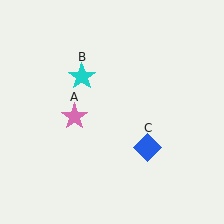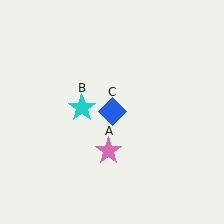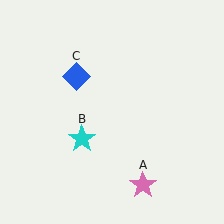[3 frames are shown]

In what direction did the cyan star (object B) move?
The cyan star (object B) moved down.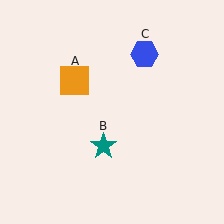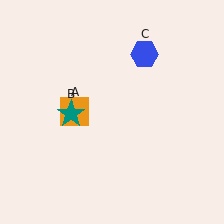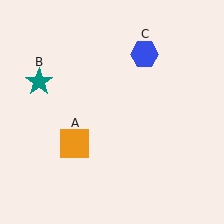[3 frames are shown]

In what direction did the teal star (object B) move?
The teal star (object B) moved up and to the left.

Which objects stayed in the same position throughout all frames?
Blue hexagon (object C) remained stationary.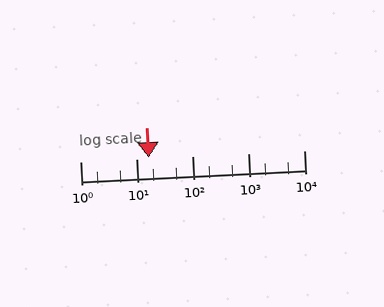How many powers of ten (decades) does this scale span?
The scale spans 4 decades, from 1 to 10000.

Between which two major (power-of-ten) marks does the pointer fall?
The pointer is between 10 and 100.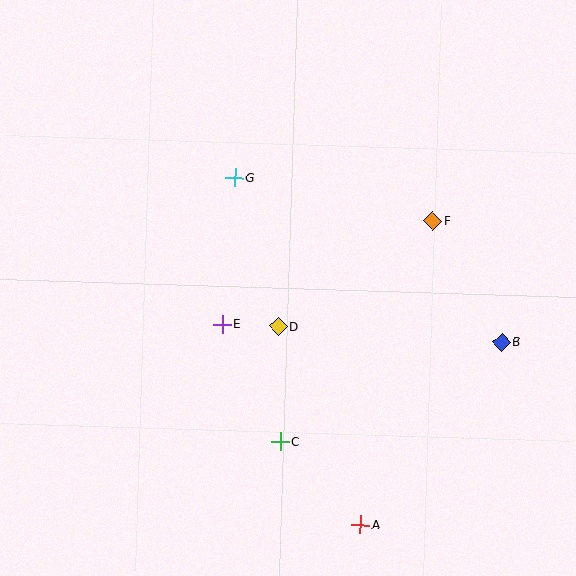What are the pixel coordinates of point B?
Point B is at (502, 342).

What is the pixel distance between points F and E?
The distance between F and E is 235 pixels.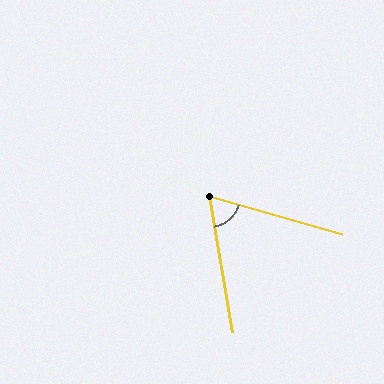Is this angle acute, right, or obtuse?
It is acute.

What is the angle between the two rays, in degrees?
Approximately 65 degrees.